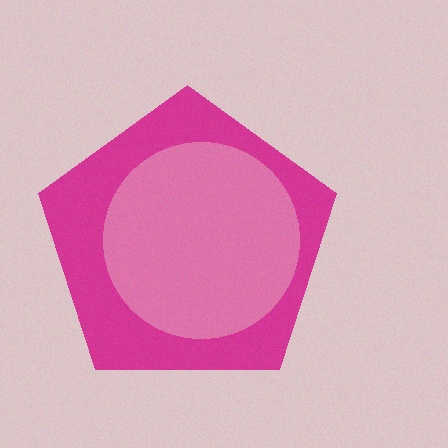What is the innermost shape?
The pink circle.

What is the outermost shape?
The magenta pentagon.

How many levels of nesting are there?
2.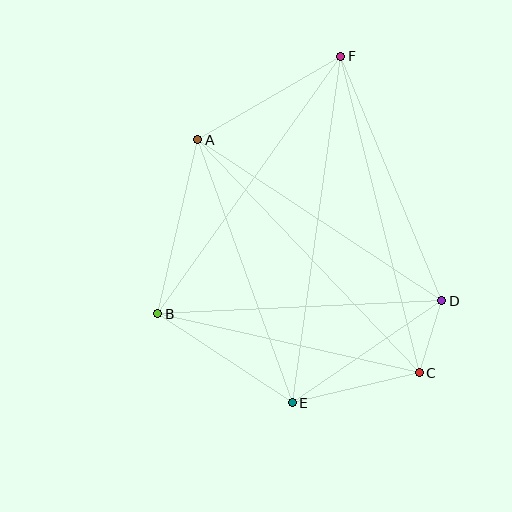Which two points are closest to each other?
Points C and D are closest to each other.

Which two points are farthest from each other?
Points E and F are farthest from each other.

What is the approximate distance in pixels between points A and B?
The distance between A and B is approximately 179 pixels.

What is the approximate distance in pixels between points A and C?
The distance between A and C is approximately 322 pixels.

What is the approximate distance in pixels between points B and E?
The distance between B and E is approximately 161 pixels.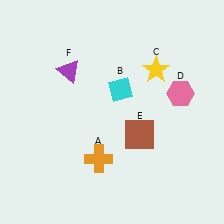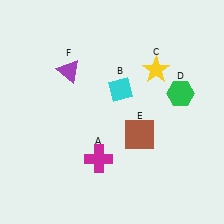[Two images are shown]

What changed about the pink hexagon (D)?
In Image 1, D is pink. In Image 2, it changed to green.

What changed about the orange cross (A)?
In Image 1, A is orange. In Image 2, it changed to magenta.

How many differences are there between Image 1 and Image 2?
There are 2 differences between the two images.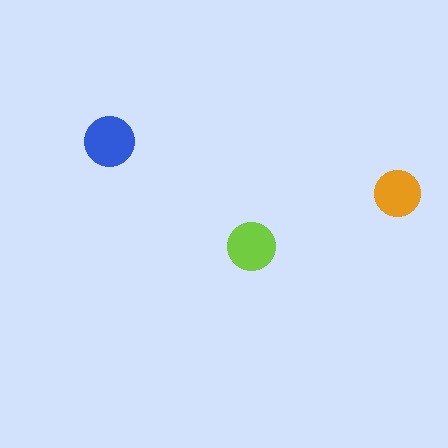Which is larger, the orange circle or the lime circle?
The lime one.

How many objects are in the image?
There are 3 objects in the image.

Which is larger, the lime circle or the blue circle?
The blue one.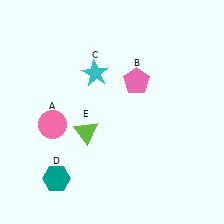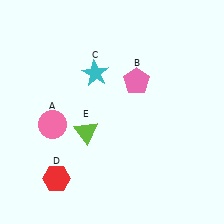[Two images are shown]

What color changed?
The hexagon (D) changed from teal in Image 1 to red in Image 2.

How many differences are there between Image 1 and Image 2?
There is 1 difference between the two images.